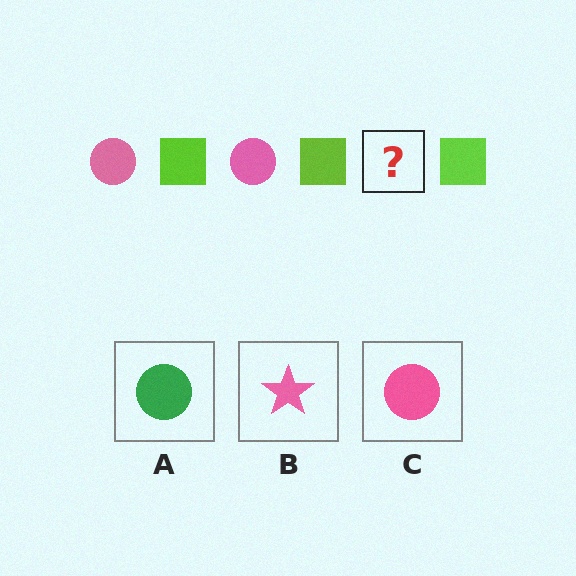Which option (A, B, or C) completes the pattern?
C.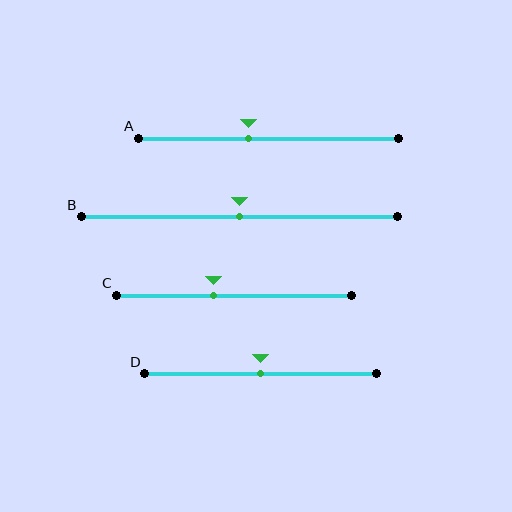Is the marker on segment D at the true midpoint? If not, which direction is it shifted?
Yes, the marker on segment D is at the true midpoint.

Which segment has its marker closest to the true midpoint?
Segment B has its marker closest to the true midpoint.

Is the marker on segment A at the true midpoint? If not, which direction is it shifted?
No, the marker on segment A is shifted to the left by about 7% of the segment length.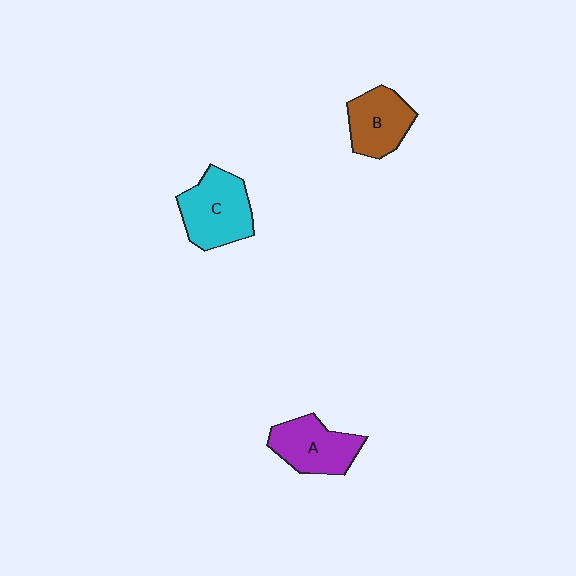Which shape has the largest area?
Shape C (cyan).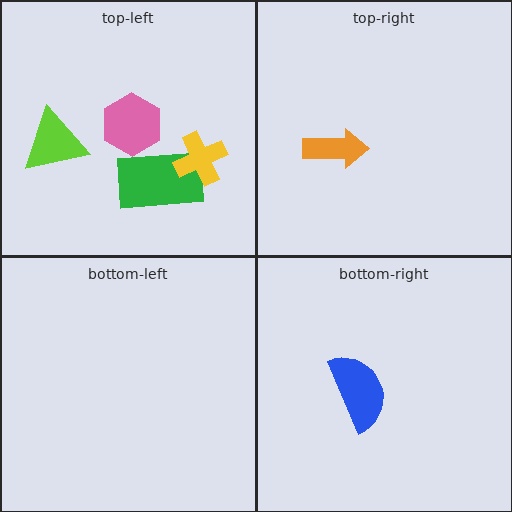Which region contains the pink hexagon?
The top-left region.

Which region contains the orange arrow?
The top-right region.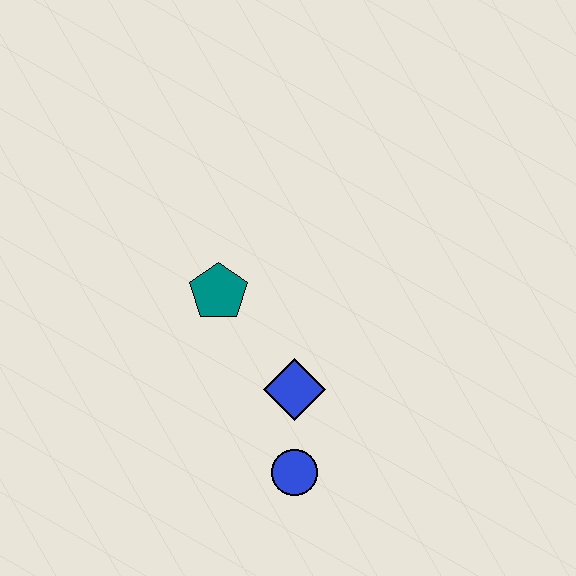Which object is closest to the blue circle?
The blue diamond is closest to the blue circle.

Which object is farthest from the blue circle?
The teal pentagon is farthest from the blue circle.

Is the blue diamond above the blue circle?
Yes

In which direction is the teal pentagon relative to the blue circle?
The teal pentagon is above the blue circle.